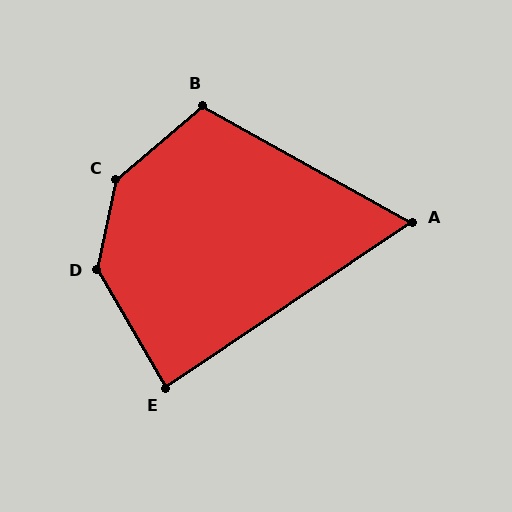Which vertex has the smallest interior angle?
A, at approximately 63 degrees.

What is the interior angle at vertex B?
Approximately 110 degrees (obtuse).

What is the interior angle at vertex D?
Approximately 138 degrees (obtuse).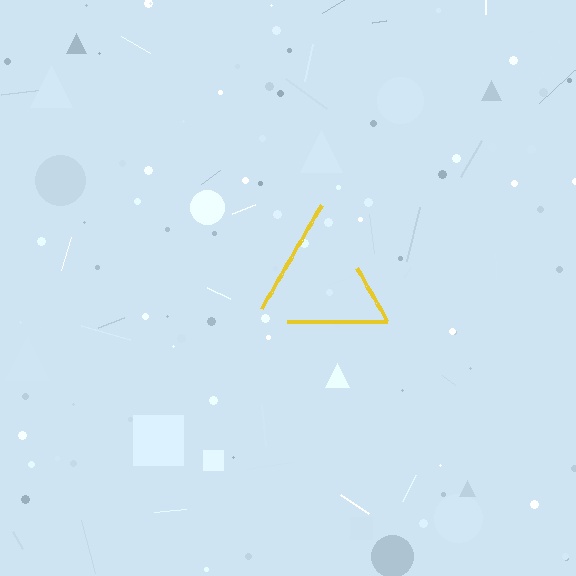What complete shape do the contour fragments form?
The contour fragments form a triangle.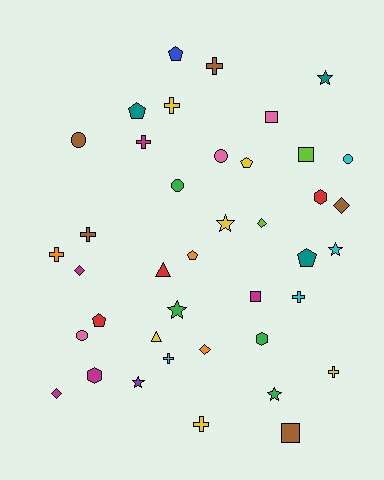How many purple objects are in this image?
There is 1 purple object.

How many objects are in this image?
There are 40 objects.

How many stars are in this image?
There are 6 stars.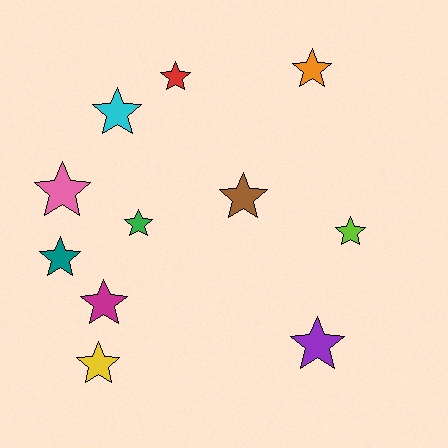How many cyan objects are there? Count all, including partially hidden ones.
There is 1 cyan object.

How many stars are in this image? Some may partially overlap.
There are 11 stars.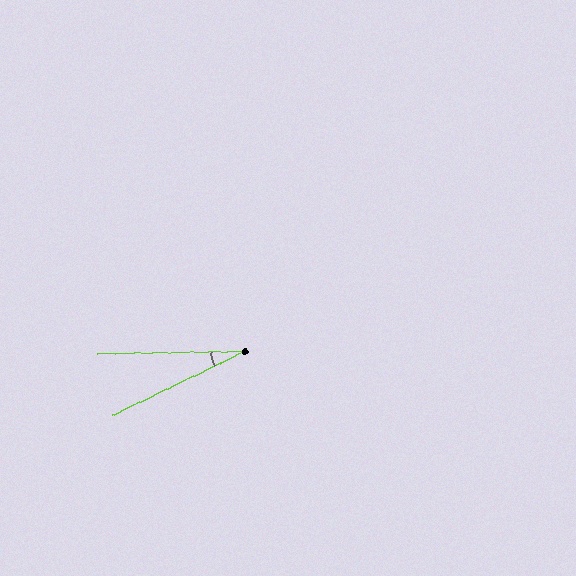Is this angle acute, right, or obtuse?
It is acute.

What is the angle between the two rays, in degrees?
Approximately 25 degrees.